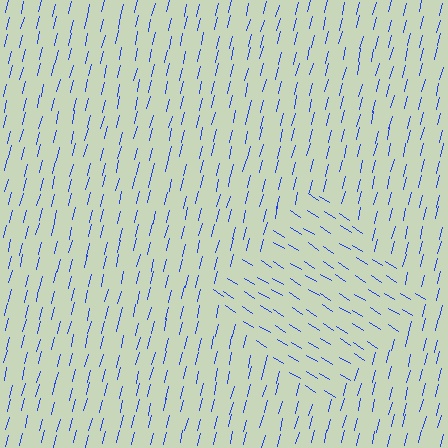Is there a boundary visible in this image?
Yes, there is a texture boundary formed by a change in line orientation.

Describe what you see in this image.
The image is filled with small blue line segments. A diamond region in the image has lines oriented differently from the surrounding lines, creating a visible texture boundary.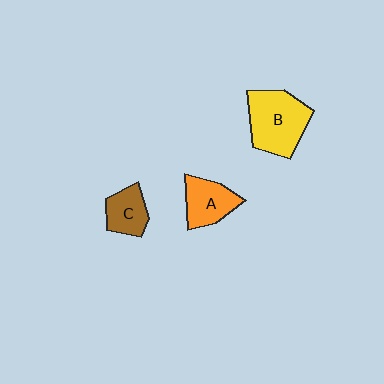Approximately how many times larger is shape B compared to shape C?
Approximately 1.9 times.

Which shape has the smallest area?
Shape C (brown).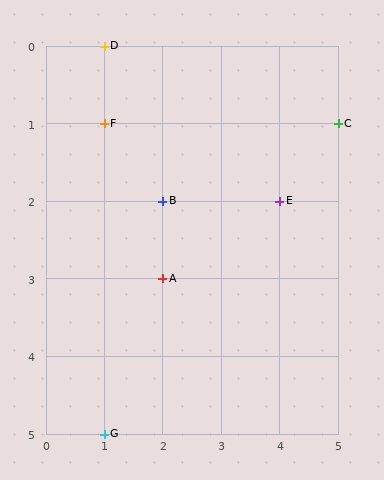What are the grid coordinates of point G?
Point G is at grid coordinates (1, 5).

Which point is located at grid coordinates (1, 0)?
Point D is at (1, 0).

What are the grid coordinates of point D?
Point D is at grid coordinates (1, 0).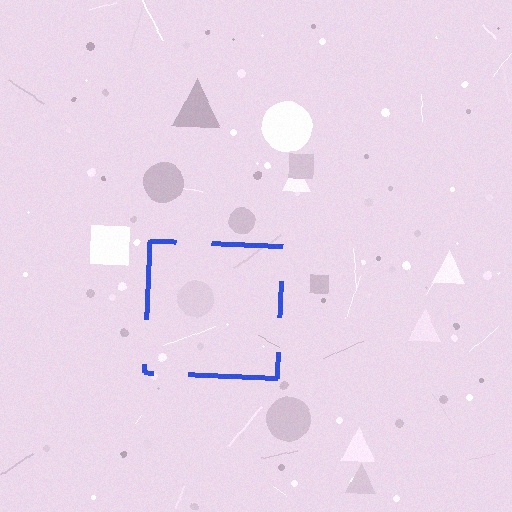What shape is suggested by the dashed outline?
The dashed outline suggests a square.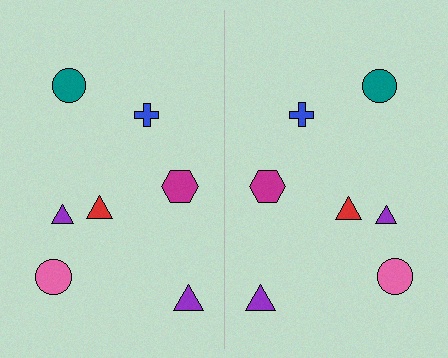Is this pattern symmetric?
Yes, this pattern has bilateral (reflection) symmetry.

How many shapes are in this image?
There are 14 shapes in this image.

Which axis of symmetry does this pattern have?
The pattern has a vertical axis of symmetry running through the center of the image.